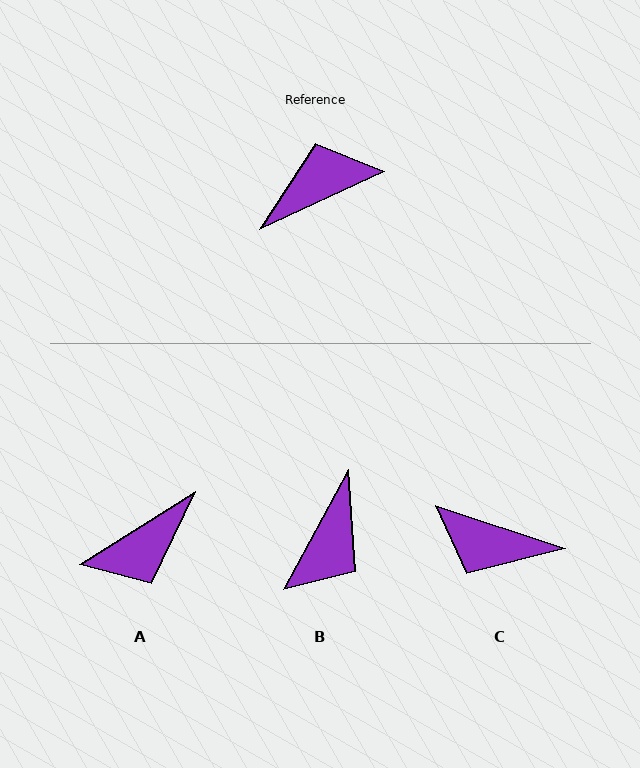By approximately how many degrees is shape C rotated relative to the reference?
Approximately 137 degrees counter-clockwise.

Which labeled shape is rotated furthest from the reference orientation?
A, about 173 degrees away.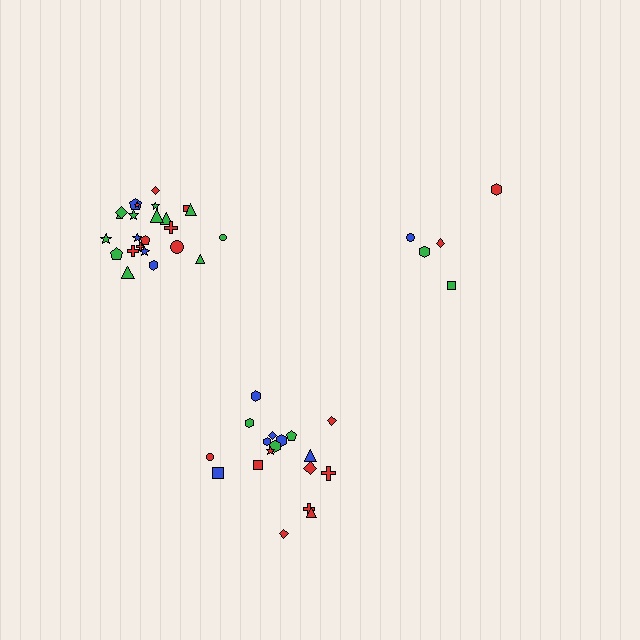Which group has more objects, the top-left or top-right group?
The top-left group.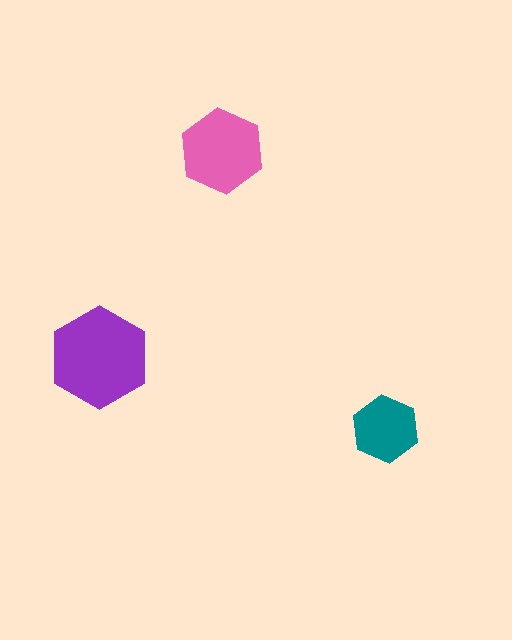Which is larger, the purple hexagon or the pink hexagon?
The purple one.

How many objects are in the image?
There are 3 objects in the image.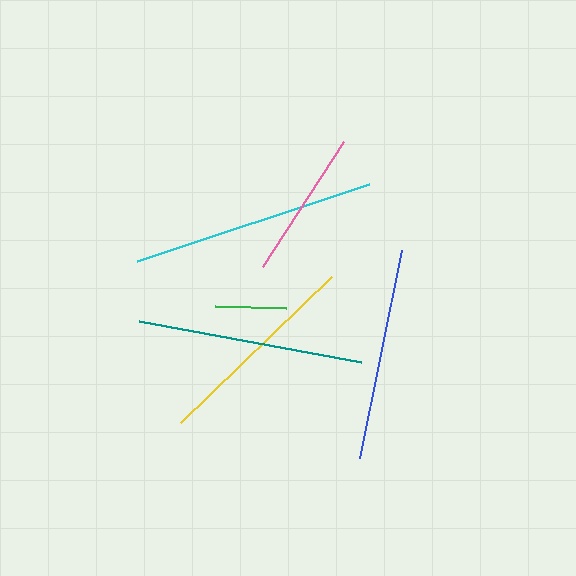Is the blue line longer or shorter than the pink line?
The blue line is longer than the pink line.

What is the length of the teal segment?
The teal segment is approximately 226 pixels long.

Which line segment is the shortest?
The green line is the shortest at approximately 71 pixels.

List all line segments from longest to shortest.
From longest to shortest: cyan, teal, blue, yellow, pink, green.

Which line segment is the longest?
The cyan line is the longest at approximately 244 pixels.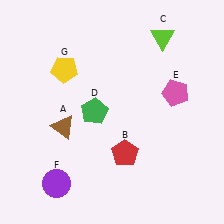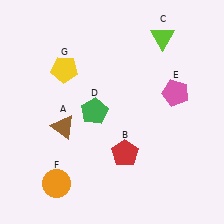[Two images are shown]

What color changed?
The circle (F) changed from purple in Image 1 to orange in Image 2.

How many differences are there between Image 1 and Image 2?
There is 1 difference between the two images.